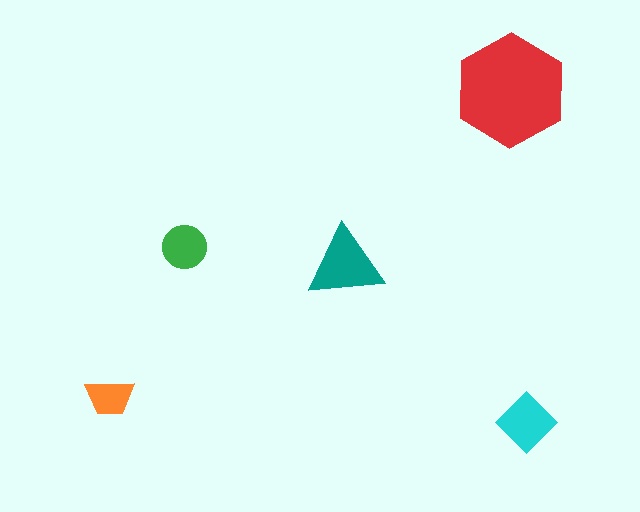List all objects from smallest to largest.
The orange trapezoid, the green circle, the cyan diamond, the teal triangle, the red hexagon.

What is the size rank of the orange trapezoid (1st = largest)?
5th.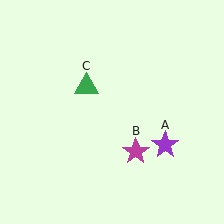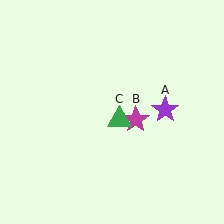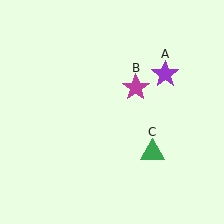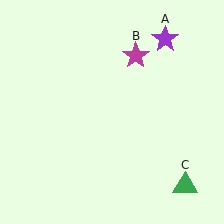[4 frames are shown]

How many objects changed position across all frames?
3 objects changed position: purple star (object A), magenta star (object B), green triangle (object C).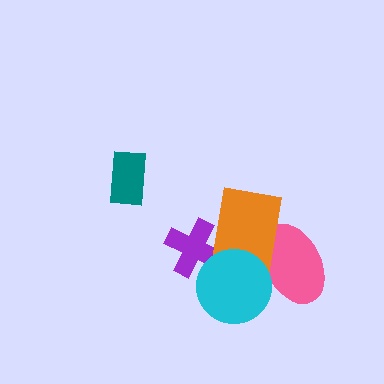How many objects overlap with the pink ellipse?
2 objects overlap with the pink ellipse.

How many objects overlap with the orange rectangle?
3 objects overlap with the orange rectangle.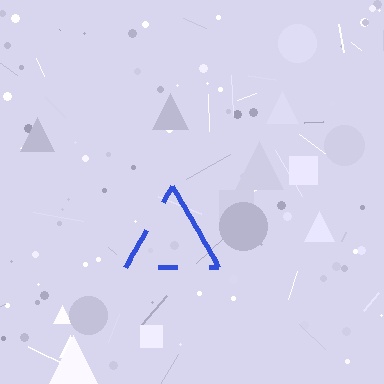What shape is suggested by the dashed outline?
The dashed outline suggests a triangle.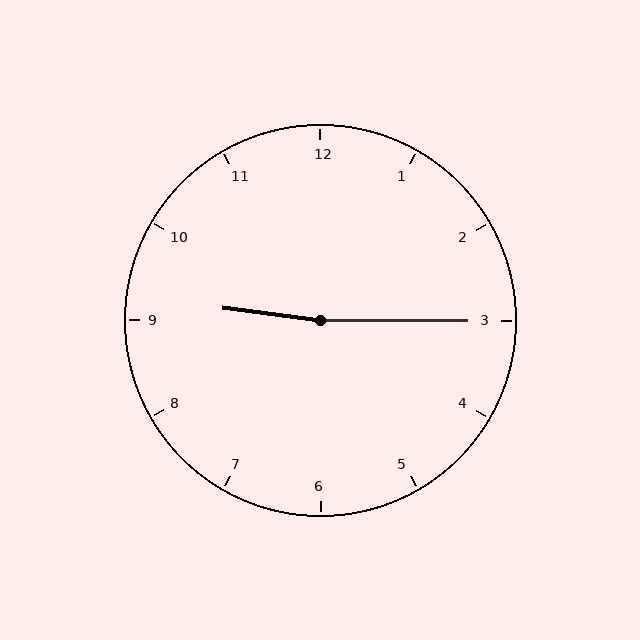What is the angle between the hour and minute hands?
Approximately 172 degrees.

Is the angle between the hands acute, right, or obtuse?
It is obtuse.